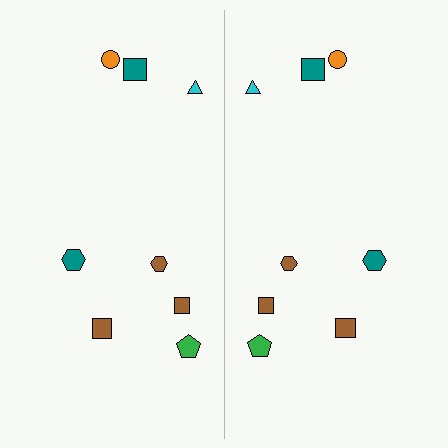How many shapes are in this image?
There are 16 shapes in this image.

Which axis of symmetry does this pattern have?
The pattern has a vertical axis of symmetry running through the center of the image.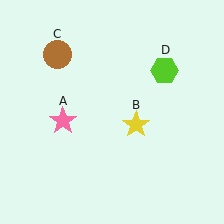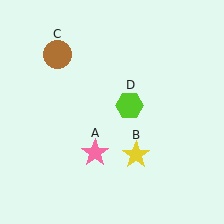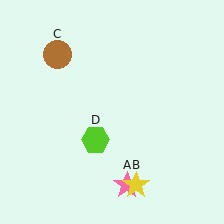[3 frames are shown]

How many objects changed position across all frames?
3 objects changed position: pink star (object A), yellow star (object B), lime hexagon (object D).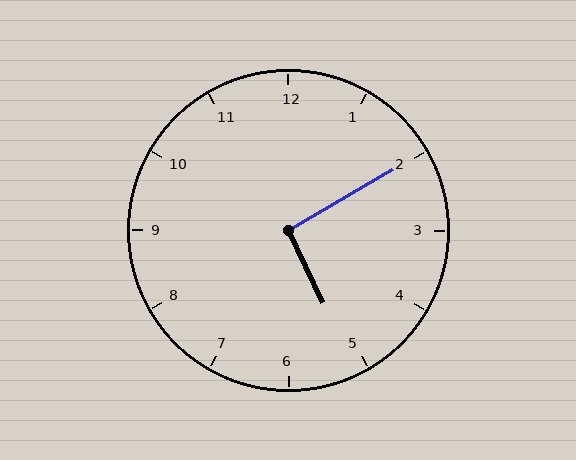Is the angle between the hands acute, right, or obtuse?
It is right.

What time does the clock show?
5:10.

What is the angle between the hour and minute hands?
Approximately 95 degrees.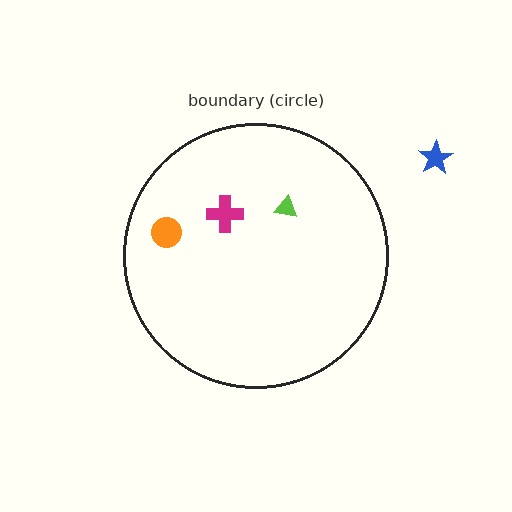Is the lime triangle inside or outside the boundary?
Inside.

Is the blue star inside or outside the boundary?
Outside.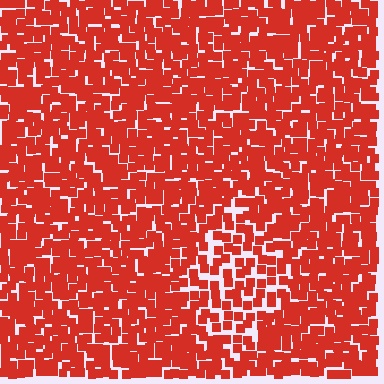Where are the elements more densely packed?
The elements are more densely packed outside the diamond boundary.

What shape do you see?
I see a diamond.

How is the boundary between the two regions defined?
The boundary is defined by a change in element density (approximately 1.7x ratio). All elements are the same color, size, and shape.